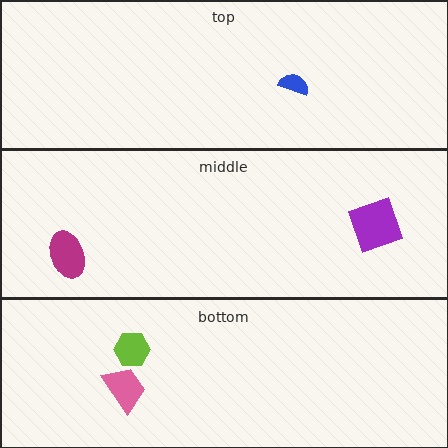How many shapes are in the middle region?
2.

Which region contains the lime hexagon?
The bottom region.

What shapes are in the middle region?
The purple square, the magenta ellipse.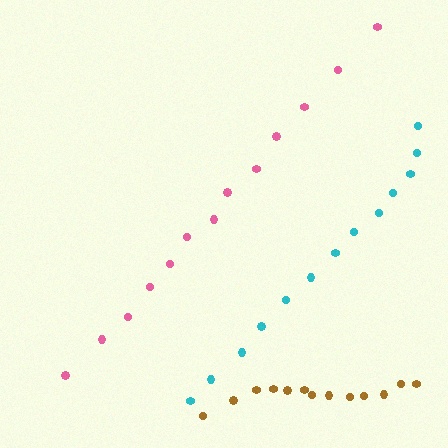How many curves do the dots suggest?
There are 3 distinct paths.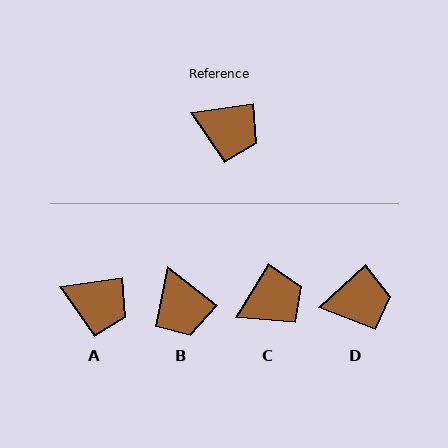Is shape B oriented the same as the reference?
No, it is off by about 46 degrees.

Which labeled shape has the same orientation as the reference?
A.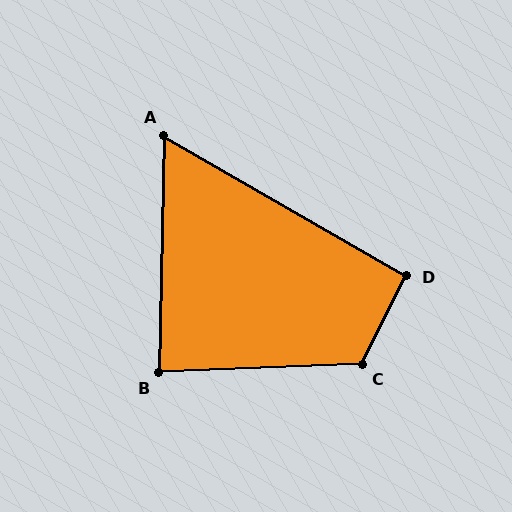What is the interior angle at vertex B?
Approximately 87 degrees (approximately right).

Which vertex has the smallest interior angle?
A, at approximately 61 degrees.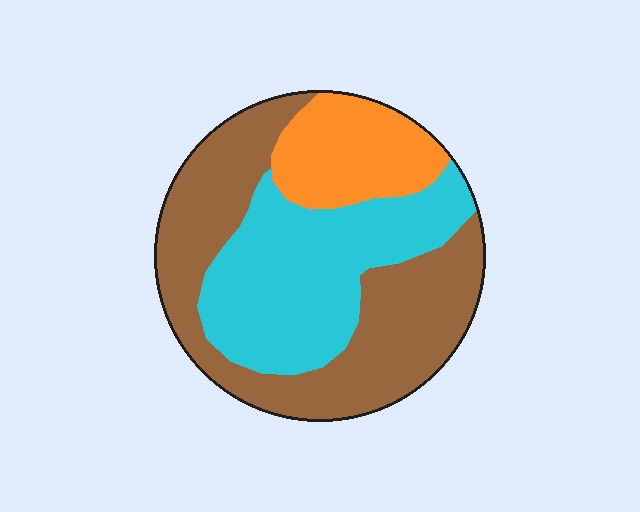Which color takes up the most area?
Brown, at roughly 45%.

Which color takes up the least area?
Orange, at roughly 20%.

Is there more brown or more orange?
Brown.